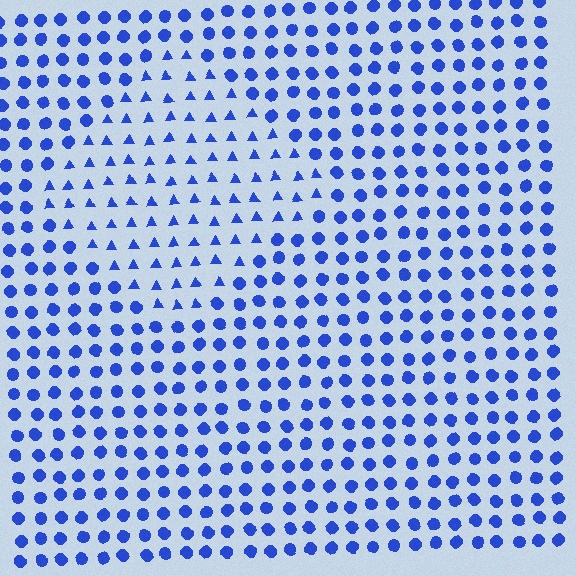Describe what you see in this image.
The image is filled with small blue elements arranged in a uniform grid. A diamond-shaped region contains triangles, while the surrounding area contains circles. The boundary is defined purely by the change in element shape.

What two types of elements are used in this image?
The image uses triangles inside the diamond region and circles outside it.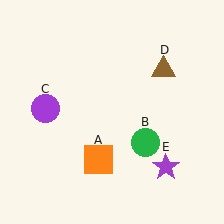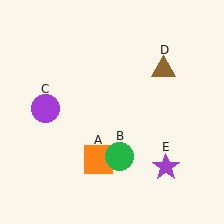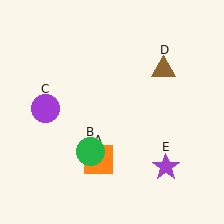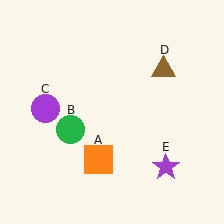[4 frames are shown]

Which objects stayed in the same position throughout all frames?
Orange square (object A) and purple circle (object C) and brown triangle (object D) and purple star (object E) remained stationary.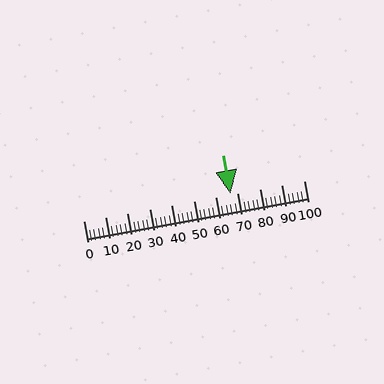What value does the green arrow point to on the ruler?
The green arrow points to approximately 67.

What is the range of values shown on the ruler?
The ruler shows values from 0 to 100.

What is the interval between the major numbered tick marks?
The major tick marks are spaced 10 units apart.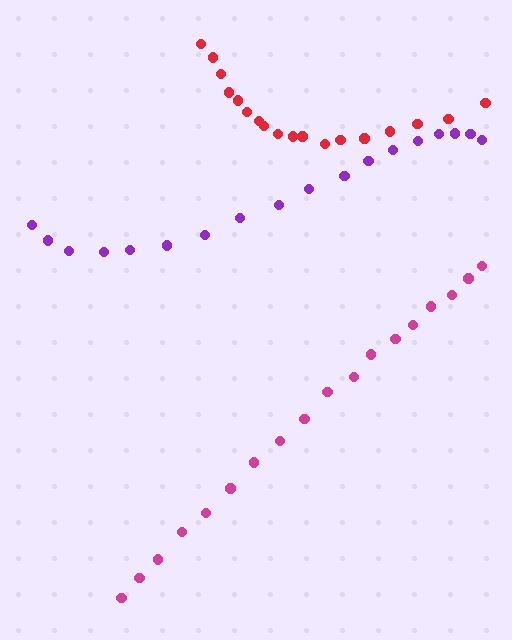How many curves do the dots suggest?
There are 3 distinct paths.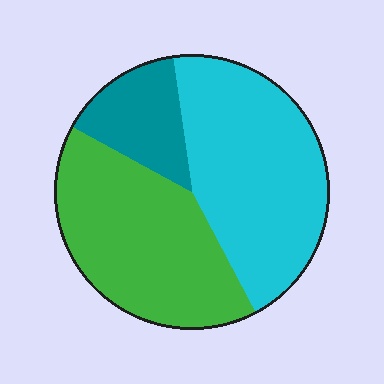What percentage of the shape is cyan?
Cyan covers roughly 45% of the shape.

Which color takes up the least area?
Teal, at roughly 15%.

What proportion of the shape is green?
Green covers about 40% of the shape.